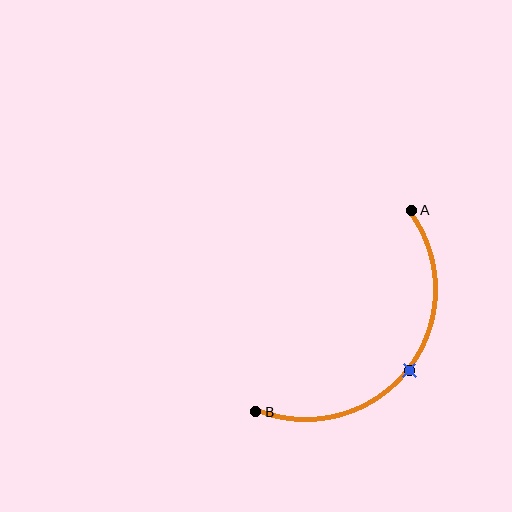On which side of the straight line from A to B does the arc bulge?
The arc bulges below and to the right of the straight line connecting A and B.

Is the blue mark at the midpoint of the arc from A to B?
Yes. The blue mark lies on the arc at equal arc-length from both A and B — it is the arc midpoint.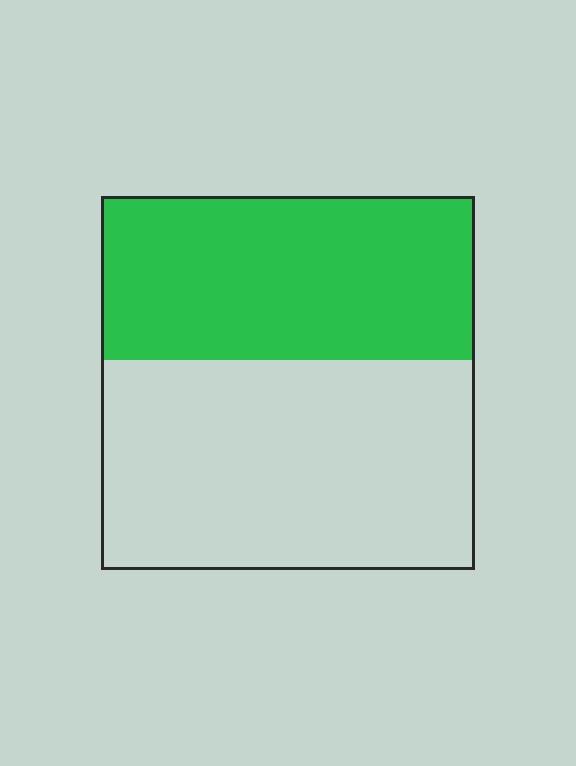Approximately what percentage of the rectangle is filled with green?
Approximately 45%.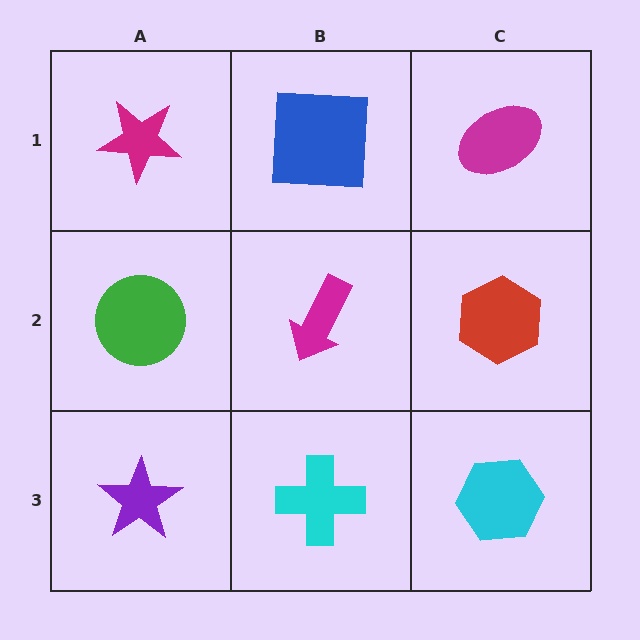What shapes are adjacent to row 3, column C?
A red hexagon (row 2, column C), a cyan cross (row 3, column B).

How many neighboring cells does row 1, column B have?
3.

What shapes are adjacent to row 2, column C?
A magenta ellipse (row 1, column C), a cyan hexagon (row 3, column C), a magenta arrow (row 2, column B).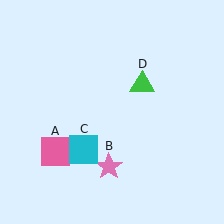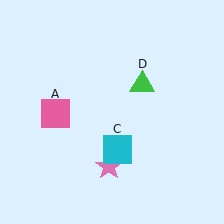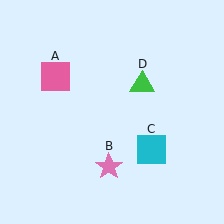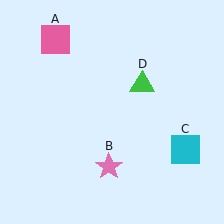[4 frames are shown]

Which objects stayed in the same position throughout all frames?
Pink star (object B) and green triangle (object D) remained stationary.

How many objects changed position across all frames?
2 objects changed position: pink square (object A), cyan square (object C).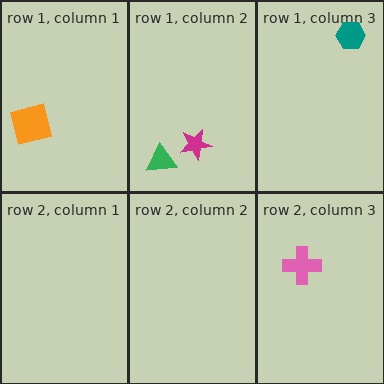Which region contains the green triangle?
The row 1, column 2 region.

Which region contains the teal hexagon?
The row 1, column 3 region.